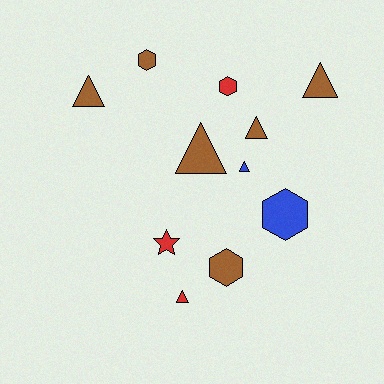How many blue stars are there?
There are no blue stars.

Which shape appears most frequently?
Triangle, with 6 objects.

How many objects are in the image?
There are 11 objects.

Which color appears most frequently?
Brown, with 6 objects.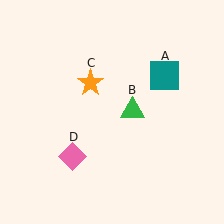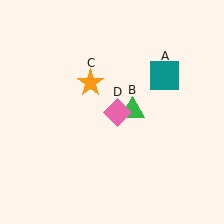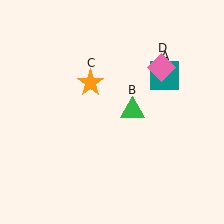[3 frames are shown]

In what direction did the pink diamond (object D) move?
The pink diamond (object D) moved up and to the right.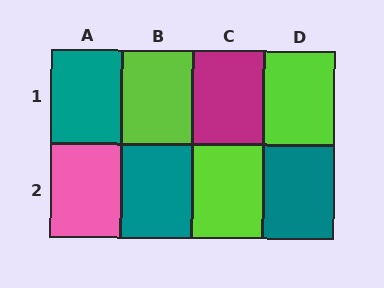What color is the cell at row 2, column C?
Lime.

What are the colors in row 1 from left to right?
Teal, lime, magenta, lime.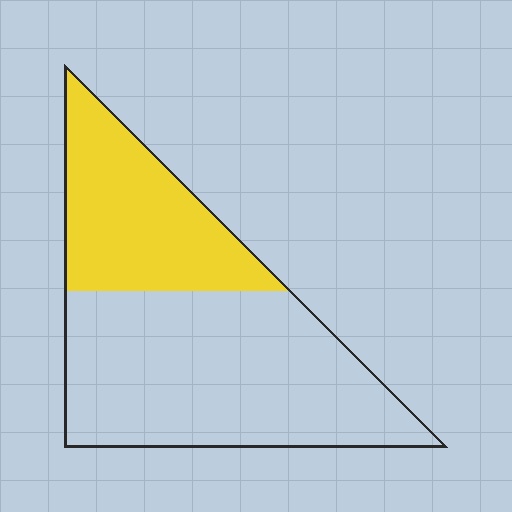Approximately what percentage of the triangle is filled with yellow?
Approximately 35%.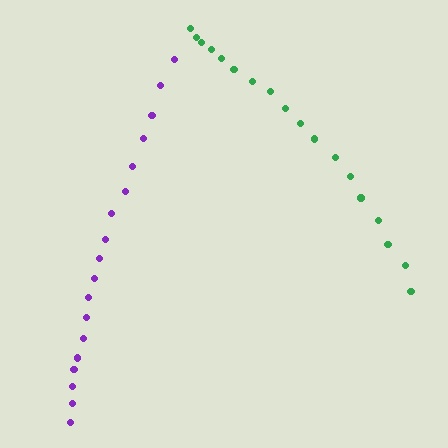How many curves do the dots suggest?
There are 2 distinct paths.